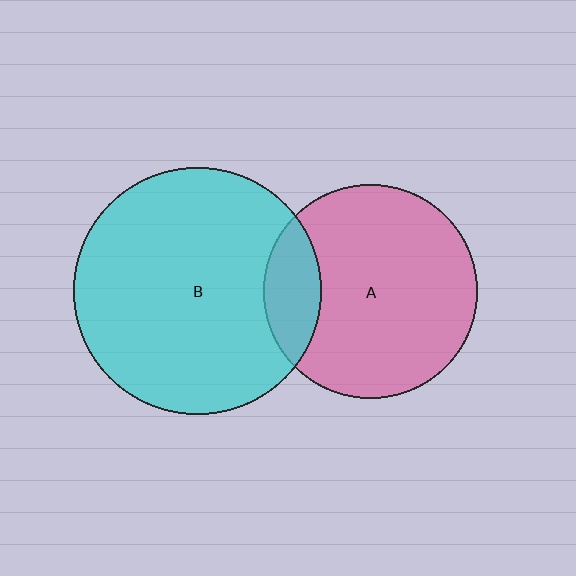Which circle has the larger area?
Circle B (cyan).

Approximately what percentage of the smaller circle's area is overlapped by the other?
Approximately 15%.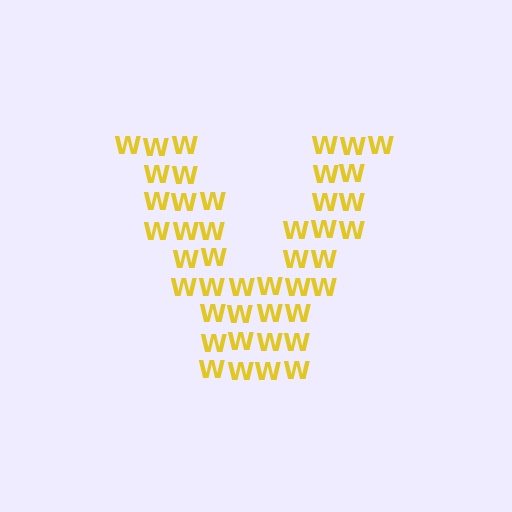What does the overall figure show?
The overall figure shows the letter V.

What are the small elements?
The small elements are letter W's.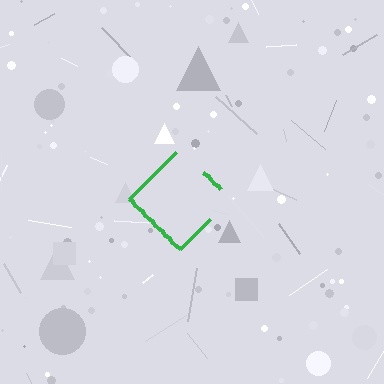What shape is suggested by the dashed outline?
The dashed outline suggests a diamond.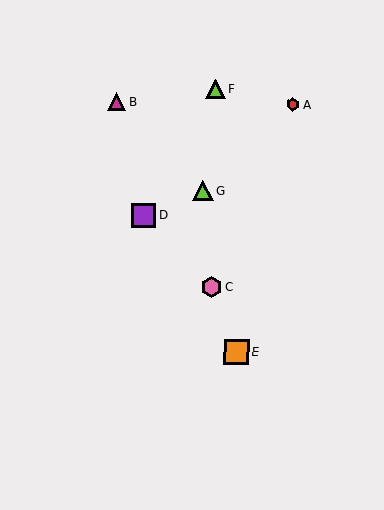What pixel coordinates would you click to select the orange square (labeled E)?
Click at (236, 352) to select the orange square E.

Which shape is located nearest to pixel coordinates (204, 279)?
The pink hexagon (labeled C) at (212, 287) is nearest to that location.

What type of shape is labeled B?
Shape B is a magenta triangle.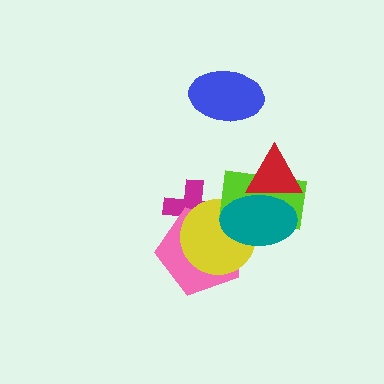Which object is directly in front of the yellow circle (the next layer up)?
The lime rectangle is directly in front of the yellow circle.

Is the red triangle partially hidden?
Yes, it is partially covered by another shape.